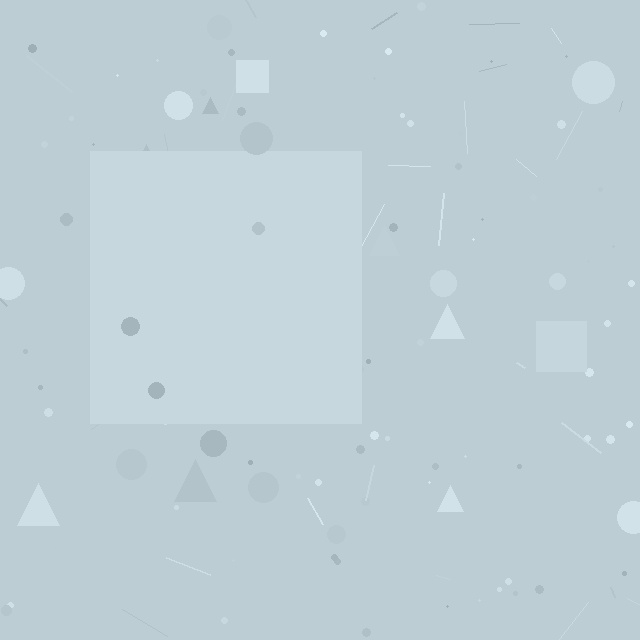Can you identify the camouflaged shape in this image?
The camouflaged shape is a square.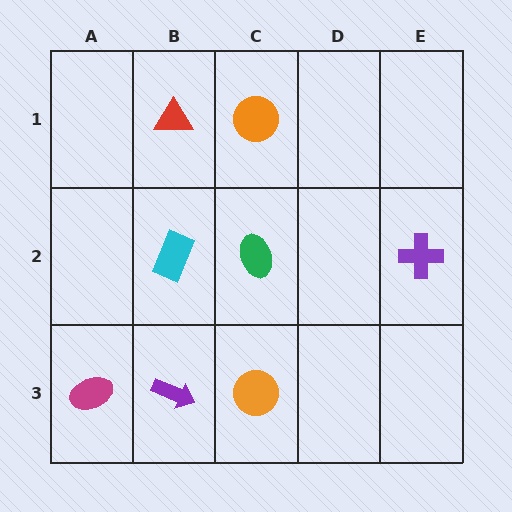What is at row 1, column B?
A red triangle.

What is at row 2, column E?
A purple cross.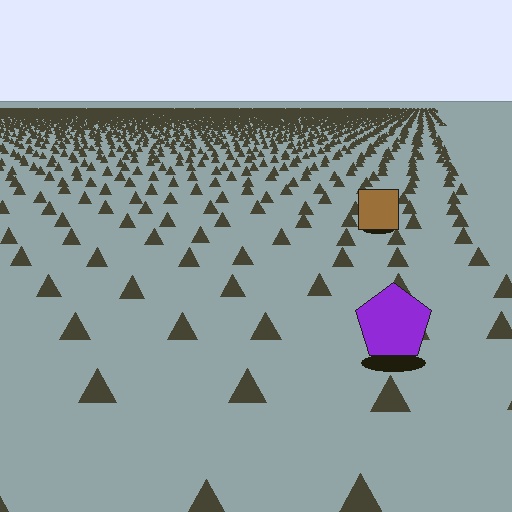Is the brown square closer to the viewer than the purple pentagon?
No. The purple pentagon is closer — you can tell from the texture gradient: the ground texture is coarser near it.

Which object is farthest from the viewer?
The brown square is farthest from the viewer. It appears smaller and the ground texture around it is denser.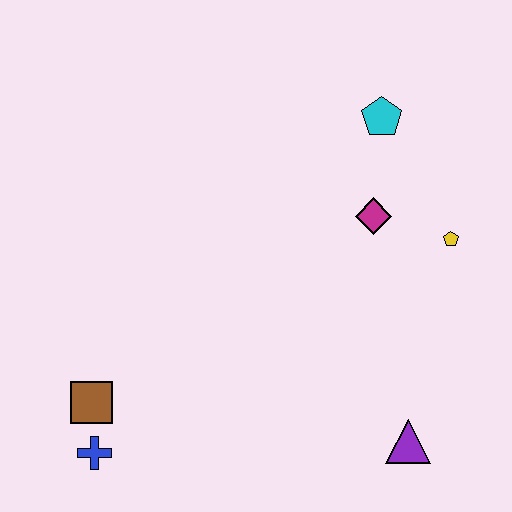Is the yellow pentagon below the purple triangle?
No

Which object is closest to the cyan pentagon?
The magenta diamond is closest to the cyan pentagon.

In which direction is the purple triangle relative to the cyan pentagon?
The purple triangle is below the cyan pentagon.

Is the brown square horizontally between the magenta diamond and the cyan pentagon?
No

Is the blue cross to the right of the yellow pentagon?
No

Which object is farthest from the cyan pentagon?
The blue cross is farthest from the cyan pentagon.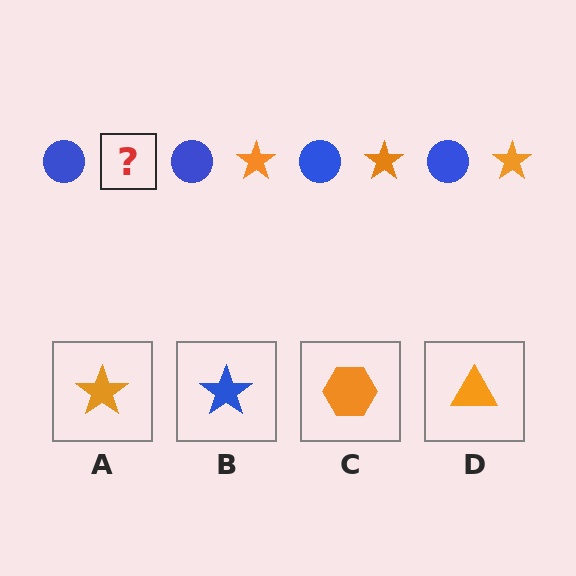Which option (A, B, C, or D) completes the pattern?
A.